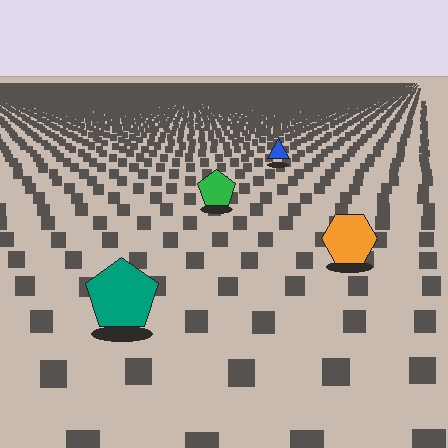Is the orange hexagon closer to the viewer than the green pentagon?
Yes. The orange hexagon is closer — you can tell from the texture gradient: the ground texture is coarser near it.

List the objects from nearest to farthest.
From nearest to farthest: the teal pentagon, the orange hexagon, the green pentagon, the blue triangle.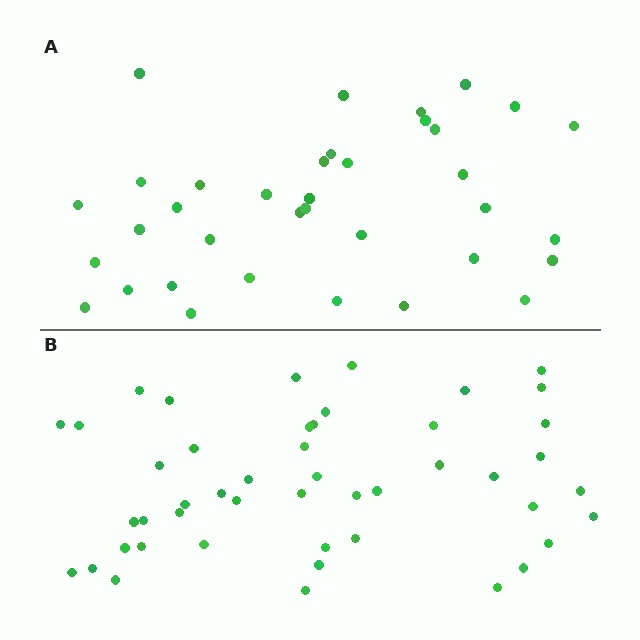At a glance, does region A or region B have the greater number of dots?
Region B (the bottom region) has more dots.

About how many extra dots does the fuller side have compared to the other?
Region B has roughly 12 or so more dots than region A.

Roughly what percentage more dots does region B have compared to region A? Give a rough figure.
About 30% more.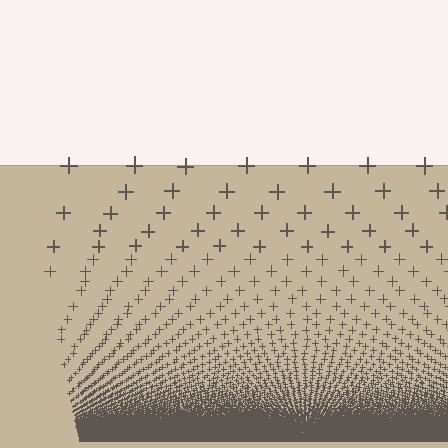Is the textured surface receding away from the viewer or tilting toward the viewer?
The surface appears to tilt toward the viewer. Texture elements get larger and sparser toward the top.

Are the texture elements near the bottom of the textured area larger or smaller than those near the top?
Smaller. The gradient is inverted — elements near the bottom are smaller and denser.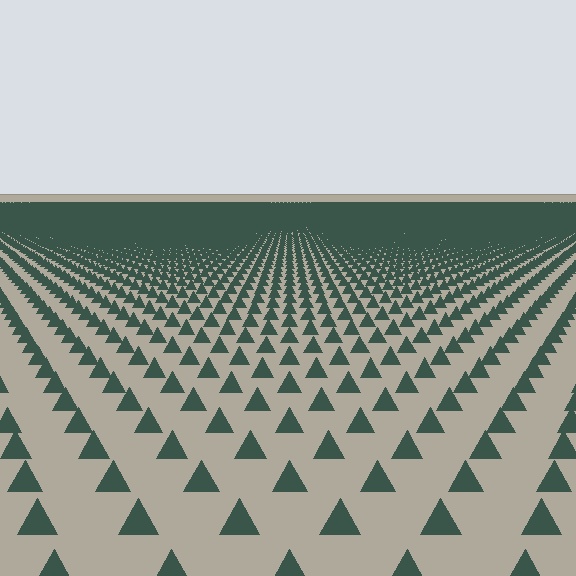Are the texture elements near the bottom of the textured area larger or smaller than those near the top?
Larger. Near the bottom, elements are closer to the viewer and appear at a bigger on-screen size.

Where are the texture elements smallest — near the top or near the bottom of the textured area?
Near the top.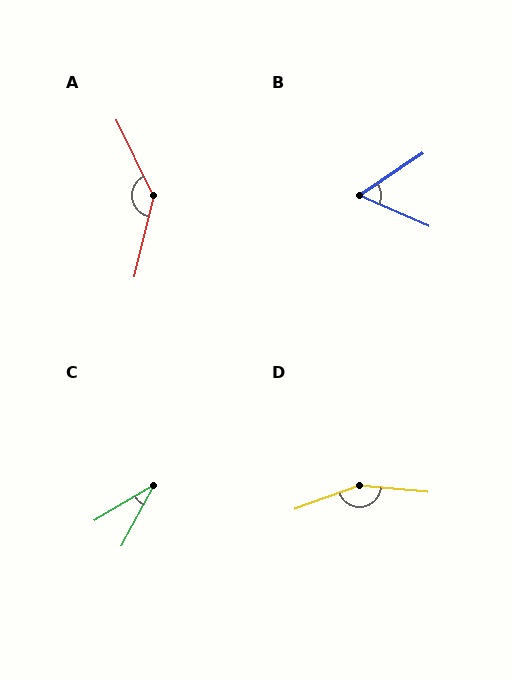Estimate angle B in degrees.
Approximately 57 degrees.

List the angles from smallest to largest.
C (32°), B (57°), A (141°), D (155°).